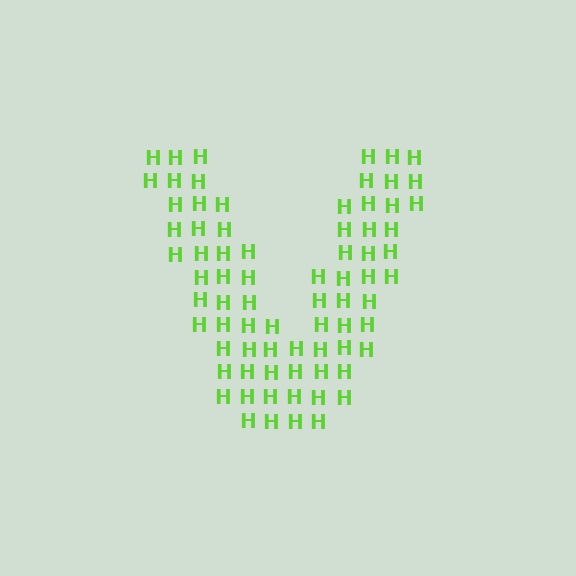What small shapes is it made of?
It is made of small letter H's.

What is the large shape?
The large shape is the letter V.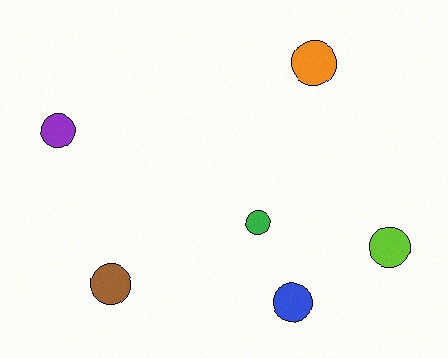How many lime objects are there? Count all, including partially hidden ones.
There is 1 lime object.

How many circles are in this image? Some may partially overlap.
There are 6 circles.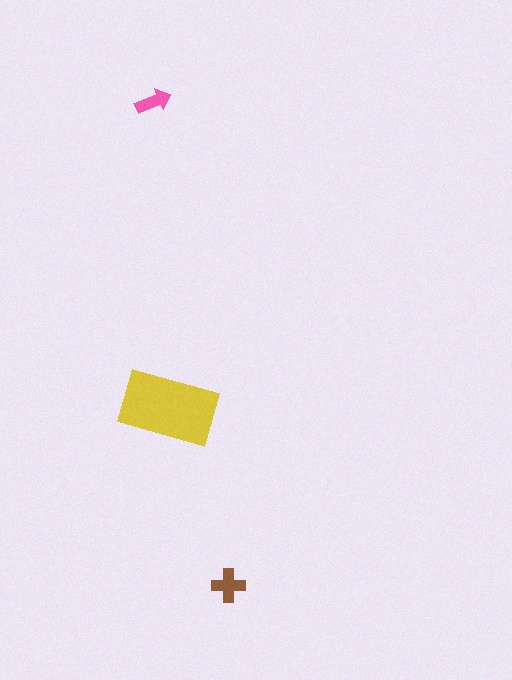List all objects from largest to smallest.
The yellow rectangle, the brown cross, the pink arrow.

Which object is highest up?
The pink arrow is topmost.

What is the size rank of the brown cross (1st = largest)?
2nd.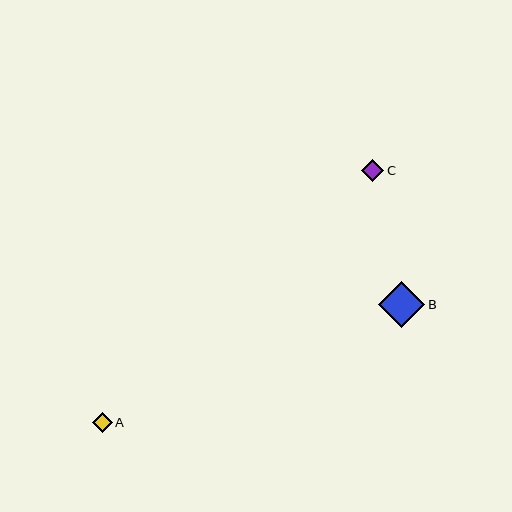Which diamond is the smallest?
Diamond A is the smallest with a size of approximately 20 pixels.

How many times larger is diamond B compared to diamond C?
Diamond B is approximately 2.1 times the size of diamond C.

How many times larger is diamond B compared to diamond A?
Diamond B is approximately 2.3 times the size of diamond A.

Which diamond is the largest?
Diamond B is the largest with a size of approximately 46 pixels.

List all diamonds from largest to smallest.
From largest to smallest: B, C, A.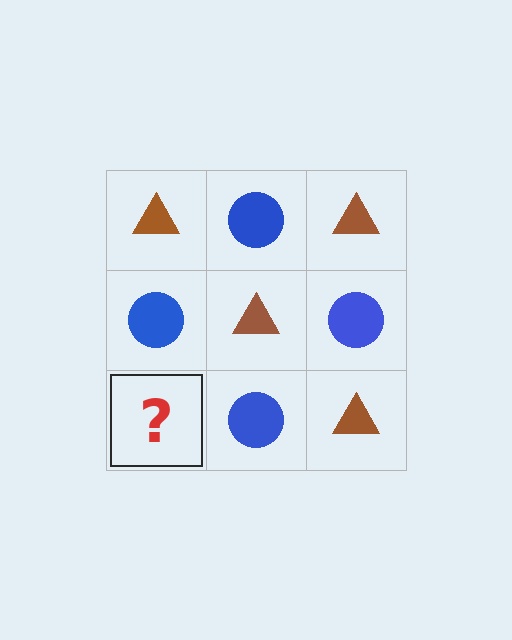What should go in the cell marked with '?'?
The missing cell should contain a brown triangle.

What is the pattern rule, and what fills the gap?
The rule is that it alternates brown triangle and blue circle in a checkerboard pattern. The gap should be filled with a brown triangle.